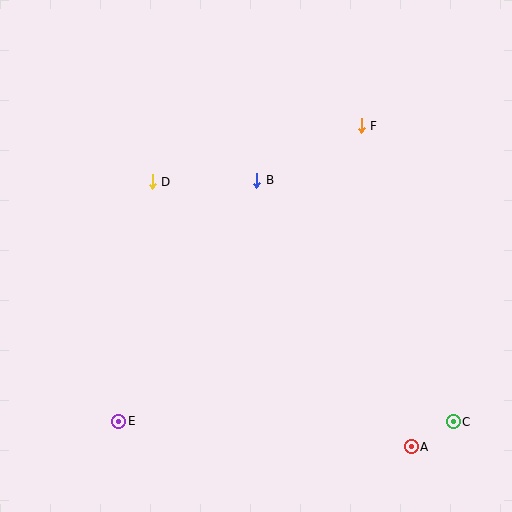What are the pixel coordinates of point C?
Point C is at (453, 422).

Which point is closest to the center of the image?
Point B at (257, 180) is closest to the center.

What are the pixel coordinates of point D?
Point D is at (152, 182).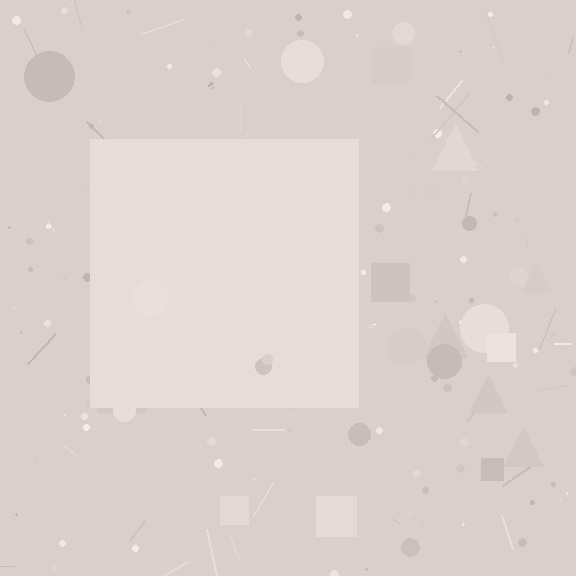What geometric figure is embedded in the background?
A square is embedded in the background.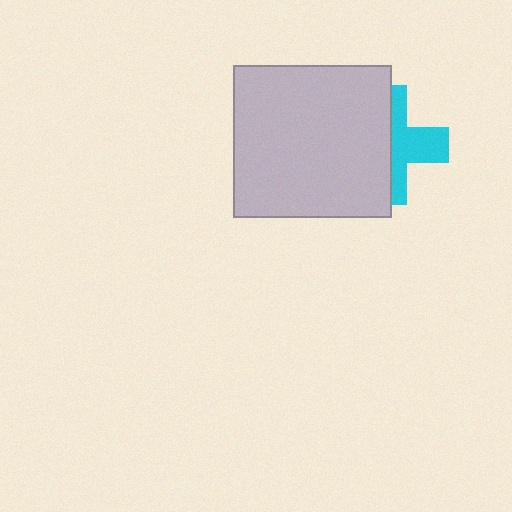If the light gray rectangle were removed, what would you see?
You would see the complete cyan cross.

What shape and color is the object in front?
The object in front is a light gray rectangle.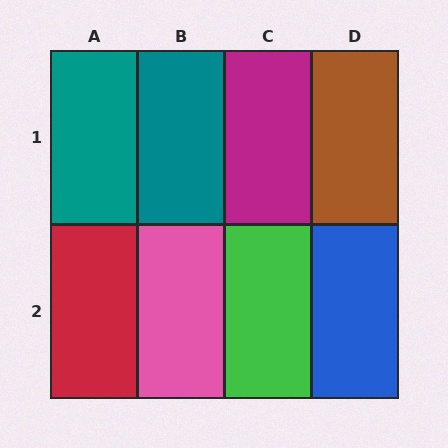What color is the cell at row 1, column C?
Magenta.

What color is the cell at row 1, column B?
Teal.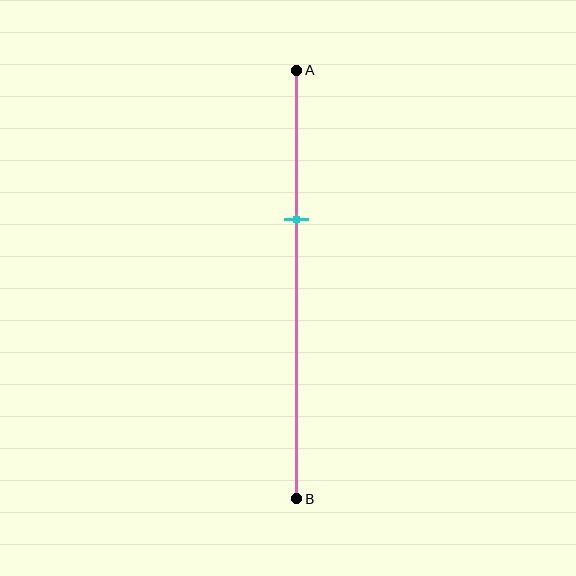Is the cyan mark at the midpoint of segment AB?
No, the mark is at about 35% from A, not at the 50% midpoint.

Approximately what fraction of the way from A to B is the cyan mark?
The cyan mark is approximately 35% of the way from A to B.